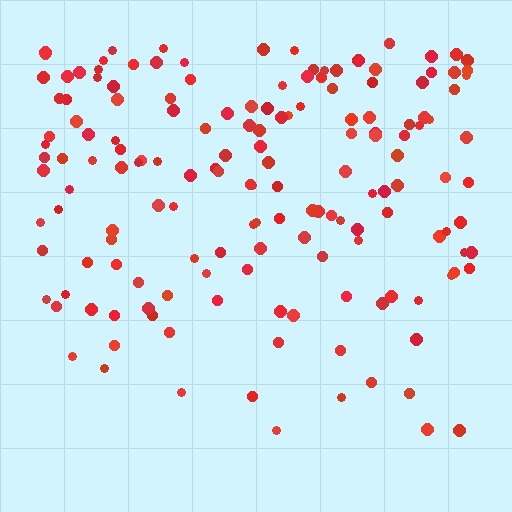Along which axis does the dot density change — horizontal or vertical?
Vertical.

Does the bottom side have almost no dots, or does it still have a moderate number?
Still a moderate number, just noticeably fewer than the top.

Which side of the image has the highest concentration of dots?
The top.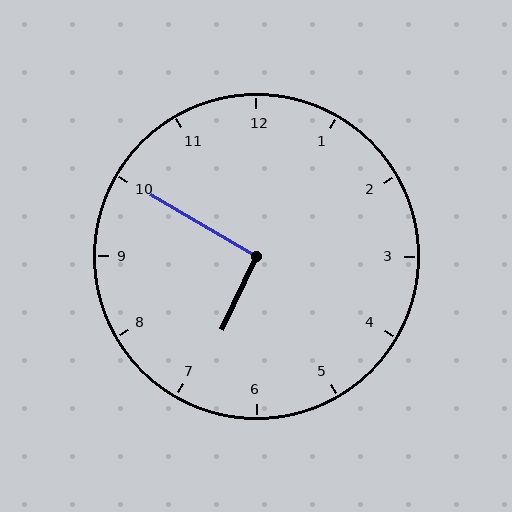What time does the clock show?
6:50.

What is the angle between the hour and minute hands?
Approximately 95 degrees.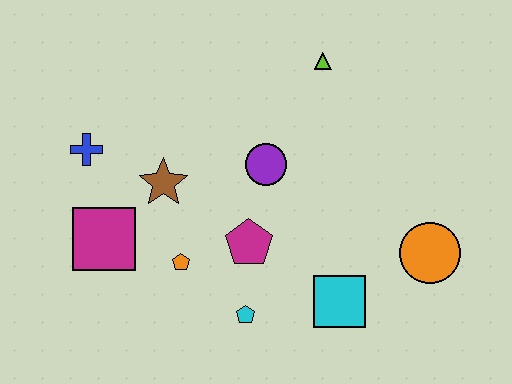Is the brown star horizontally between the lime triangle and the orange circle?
No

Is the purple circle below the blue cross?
Yes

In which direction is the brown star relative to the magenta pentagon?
The brown star is to the left of the magenta pentagon.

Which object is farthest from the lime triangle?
The magenta square is farthest from the lime triangle.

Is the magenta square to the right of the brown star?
No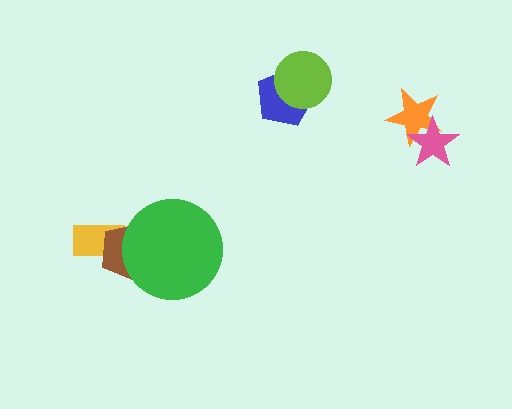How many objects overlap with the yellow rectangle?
1 object overlaps with the yellow rectangle.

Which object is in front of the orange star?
The pink star is in front of the orange star.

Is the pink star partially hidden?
No, no other shape covers it.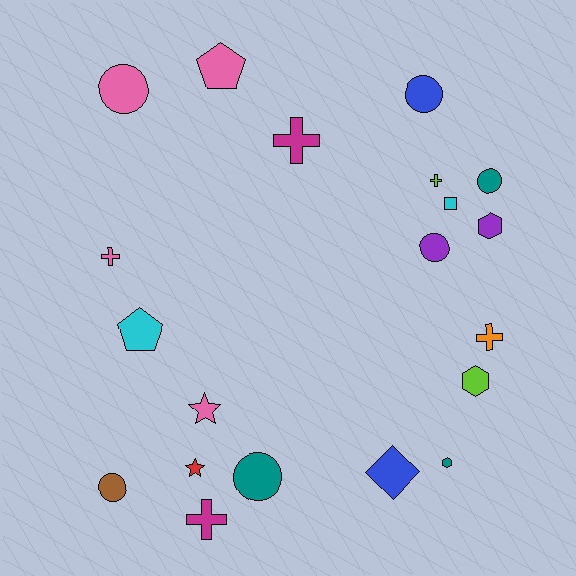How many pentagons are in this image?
There are 2 pentagons.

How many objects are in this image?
There are 20 objects.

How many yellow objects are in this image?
There are no yellow objects.